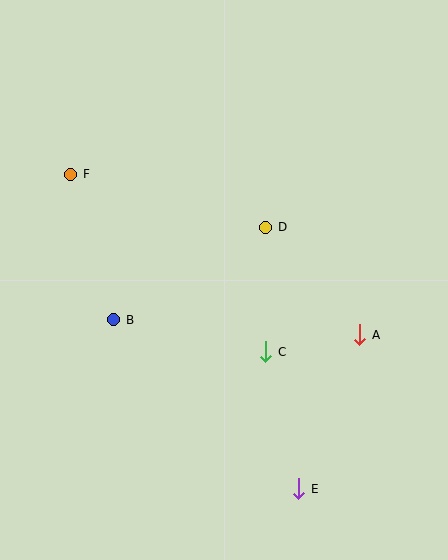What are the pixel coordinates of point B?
Point B is at (114, 320).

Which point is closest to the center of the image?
Point D at (266, 227) is closest to the center.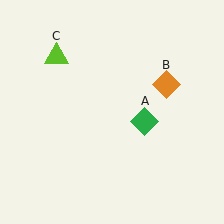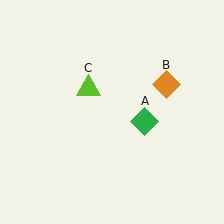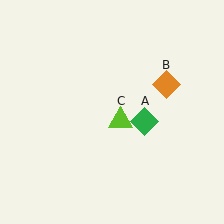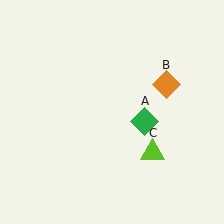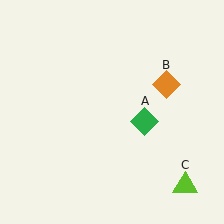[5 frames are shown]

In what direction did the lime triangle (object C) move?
The lime triangle (object C) moved down and to the right.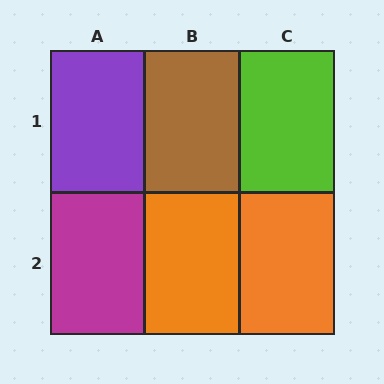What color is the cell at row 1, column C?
Lime.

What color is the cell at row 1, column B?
Brown.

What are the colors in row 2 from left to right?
Magenta, orange, orange.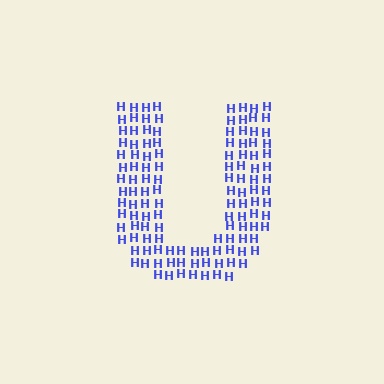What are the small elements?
The small elements are letter H's.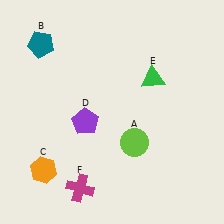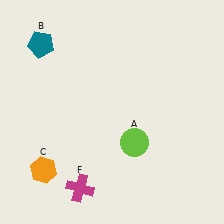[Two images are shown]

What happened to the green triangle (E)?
The green triangle (E) was removed in Image 2. It was in the top-right area of Image 1.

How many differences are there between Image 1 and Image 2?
There are 2 differences between the two images.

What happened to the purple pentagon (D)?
The purple pentagon (D) was removed in Image 2. It was in the bottom-left area of Image 1.